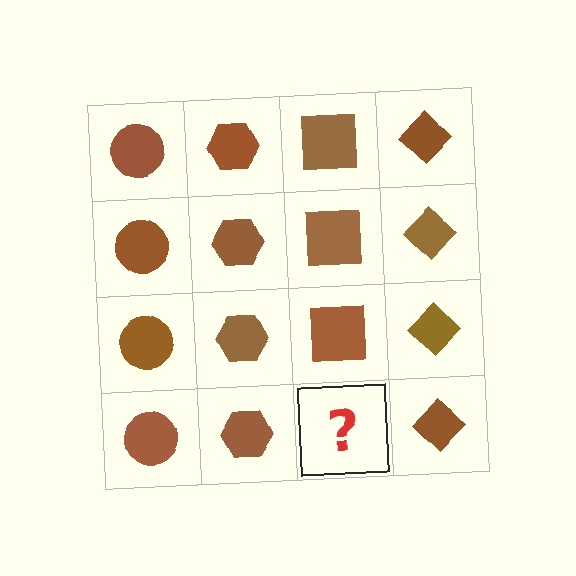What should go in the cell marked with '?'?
The missing cell should contain a brown square.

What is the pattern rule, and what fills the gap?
The rule is that each column has a consistent shape. The gap should be filled with a brown square.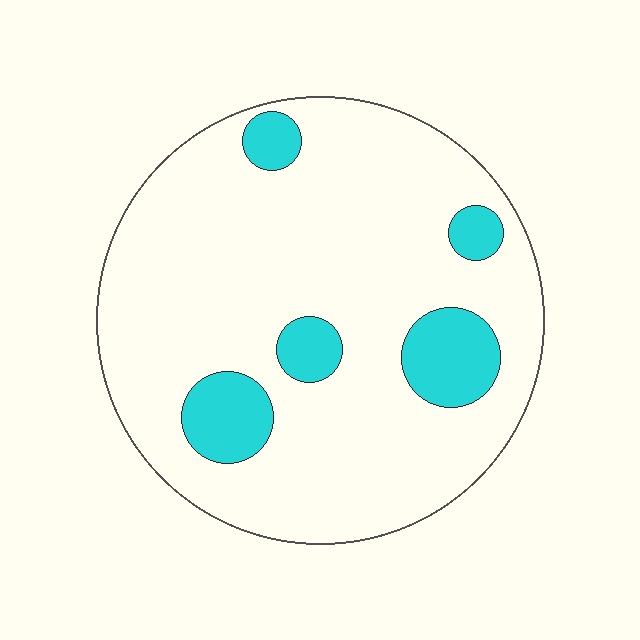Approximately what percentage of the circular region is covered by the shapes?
Approximately 15%.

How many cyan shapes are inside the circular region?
5.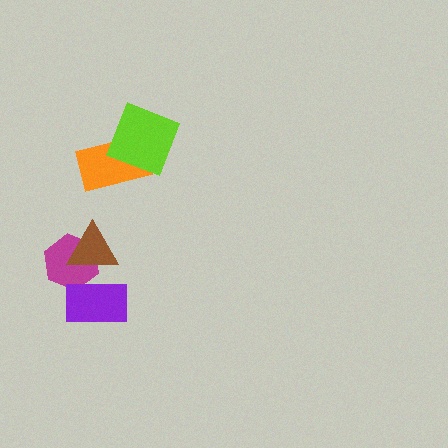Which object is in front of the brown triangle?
The purple rectangle is in front of the brown triangle.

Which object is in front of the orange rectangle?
The lime diamond is in front of the orange rectangle.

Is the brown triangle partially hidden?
Yes, it is partially covered by another shape.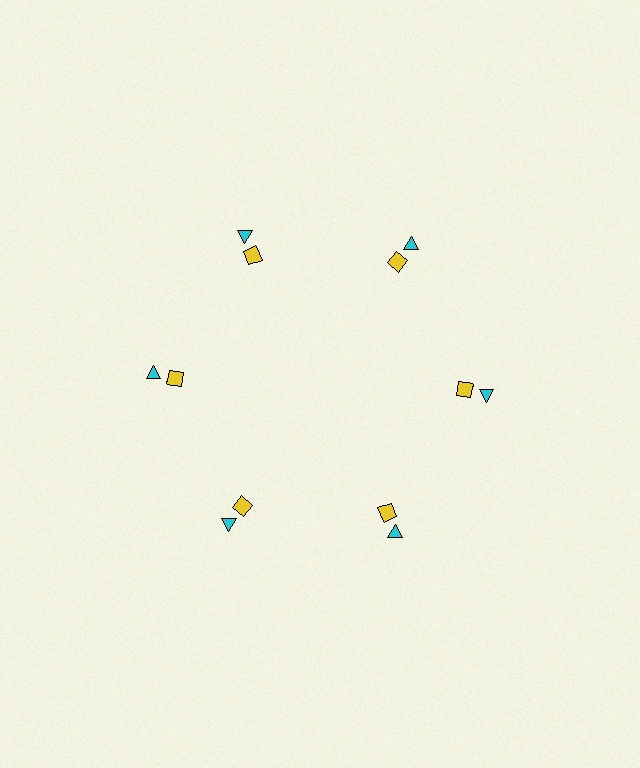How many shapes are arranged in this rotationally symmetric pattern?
There are 12 shapes, arranged in 6 groups of 2.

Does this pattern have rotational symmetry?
Yes, this pattern has 6-fold rotational symmetry. It looks the same after rotating 60 degrees around the center.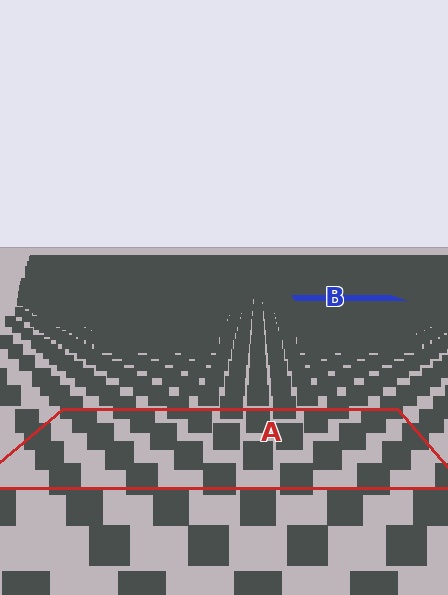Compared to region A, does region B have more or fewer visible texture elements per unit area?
Region B has more texture elements per unit area — they are packed more densely because it is farther away.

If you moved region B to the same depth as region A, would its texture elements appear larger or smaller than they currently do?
They would appear larger. At a closer depth, the same texture elements are projected at a bigger on-screen size.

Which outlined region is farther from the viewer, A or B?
Region B is farther from the viewer — the texture elements inside it appear smaller and more densely packed.